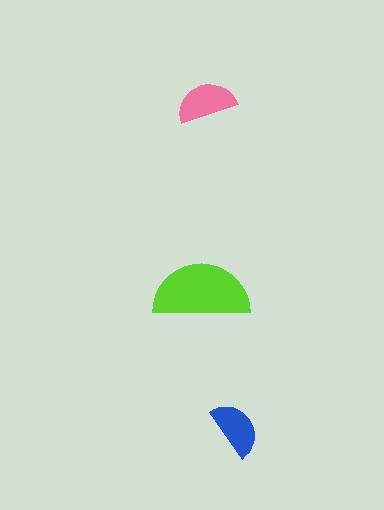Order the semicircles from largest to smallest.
the lime one, the pink one, the blue one.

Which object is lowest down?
The blue semicircle is bottommost.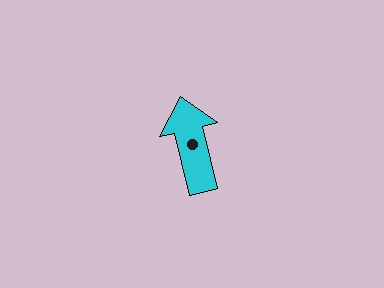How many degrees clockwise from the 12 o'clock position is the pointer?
Approximately 346 degrees.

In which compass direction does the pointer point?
North.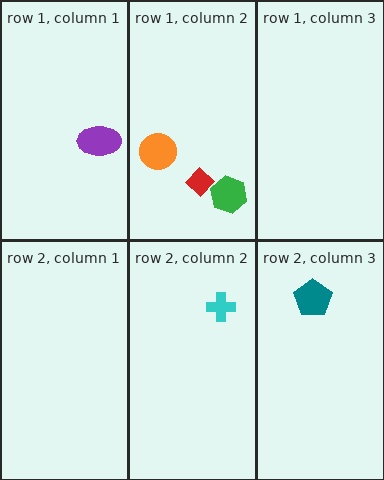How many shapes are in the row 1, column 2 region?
3.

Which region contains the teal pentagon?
The row 2, column 3 region.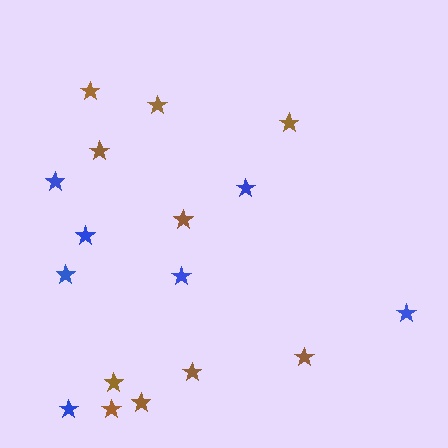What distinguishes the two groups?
There are 2 groups: one group of brown stars (10) and one group of blue stars (7).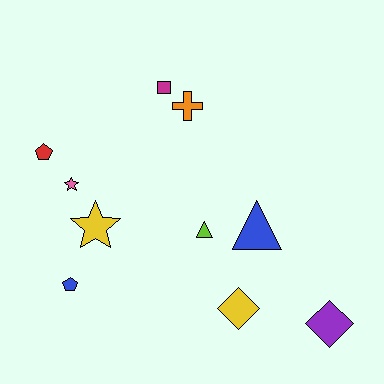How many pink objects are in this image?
There is 1 pink object.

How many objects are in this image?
There are 10 objects.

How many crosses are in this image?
There is 1 cross.